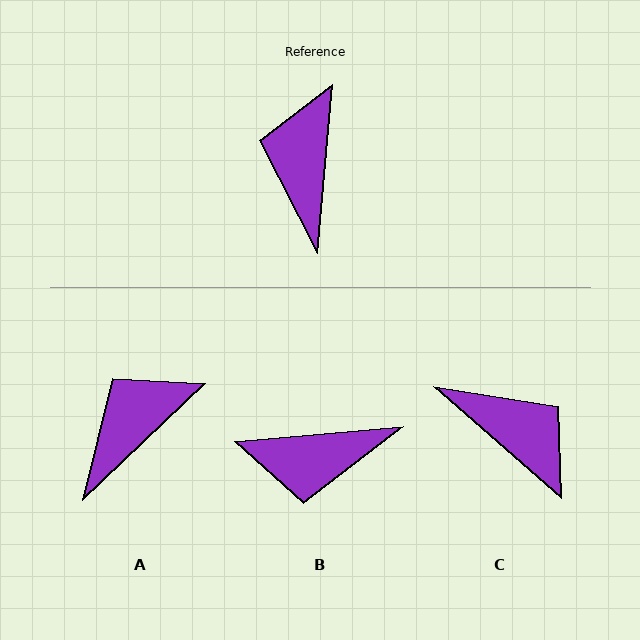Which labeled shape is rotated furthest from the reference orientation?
C, about 126 degrees away.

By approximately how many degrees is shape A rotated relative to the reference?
Approximately 41 degrees clockwise.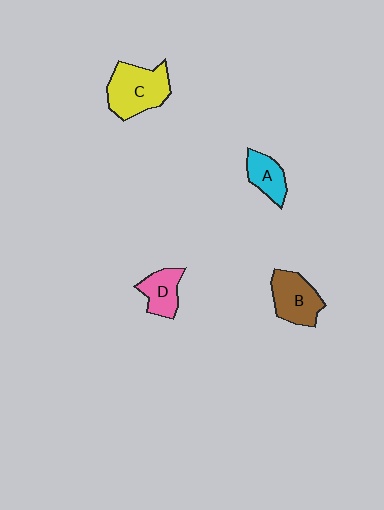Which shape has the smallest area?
Shape A (cyan).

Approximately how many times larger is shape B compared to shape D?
Approximately 1.4 times.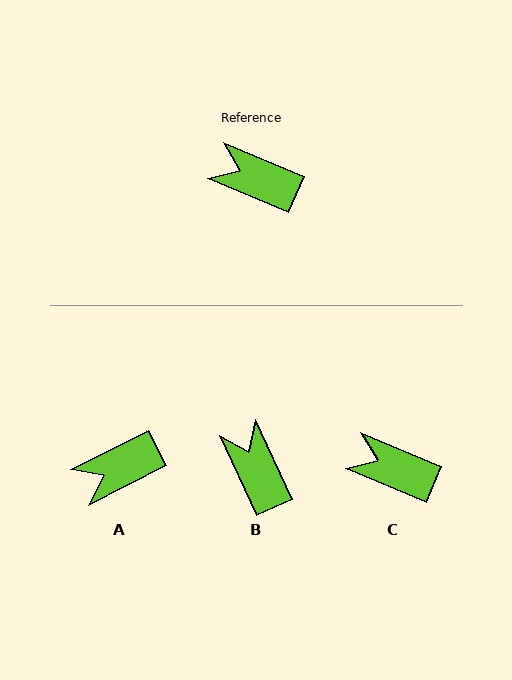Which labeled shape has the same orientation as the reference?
C.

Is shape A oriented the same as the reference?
No, it is off by about 50 degrees.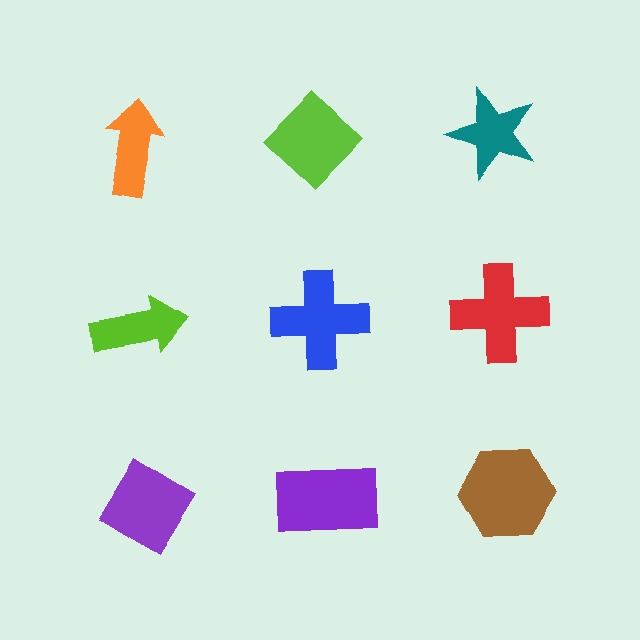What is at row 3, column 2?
A purple rectangle.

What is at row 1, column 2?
A lime diamond.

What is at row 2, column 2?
A blue cross.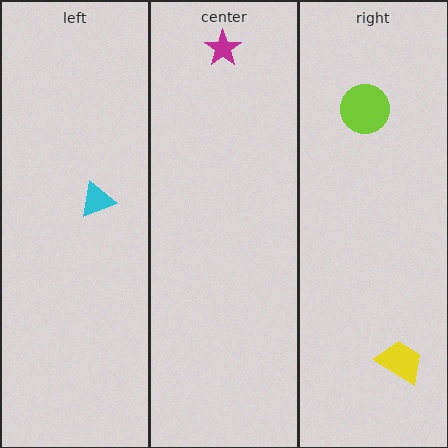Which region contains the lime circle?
The right region.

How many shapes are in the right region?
2.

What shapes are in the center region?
The magenta star.